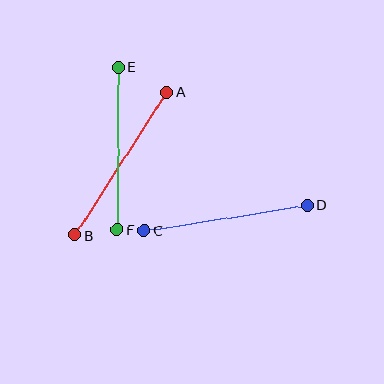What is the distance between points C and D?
The distance is approximately 165 pixels.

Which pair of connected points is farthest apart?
Points A and B are farthest apart.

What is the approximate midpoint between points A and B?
The midpoint is at approximately (121, 164) pixels.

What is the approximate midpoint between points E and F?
The midpoint is at approximately (118, 148) pixels.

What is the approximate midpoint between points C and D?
The midpoint is at approximately (226, 218) pixels.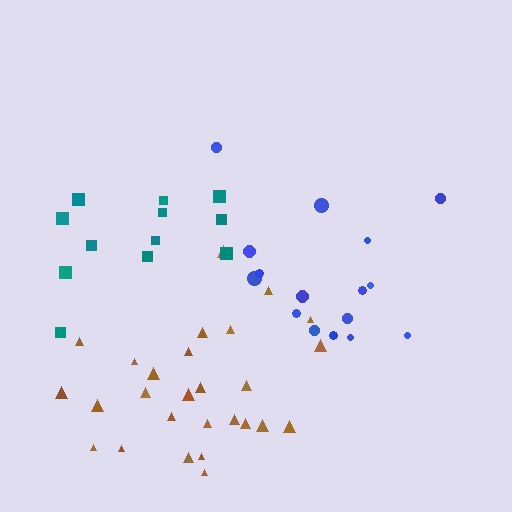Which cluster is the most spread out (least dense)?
Blue.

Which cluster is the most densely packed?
Brown.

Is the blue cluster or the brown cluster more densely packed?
Brown.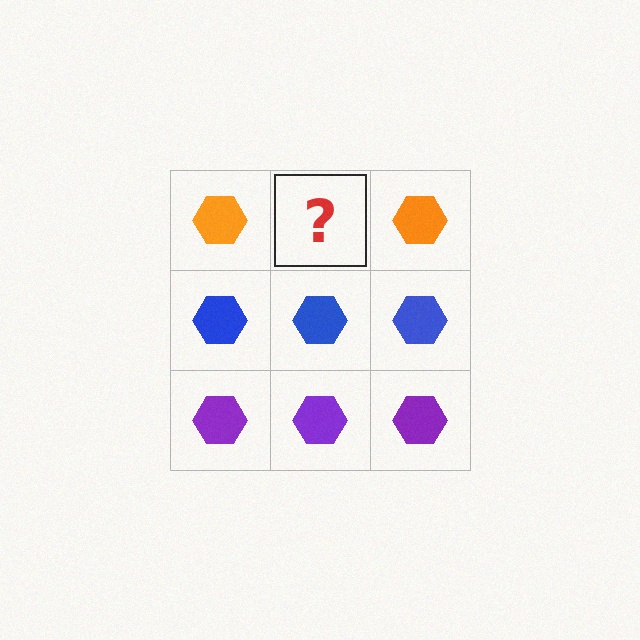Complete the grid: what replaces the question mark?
The question mark should be replaced with an orange hexagon.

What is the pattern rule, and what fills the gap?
The rule is that each row has a consistent color. The gap should be filled with an orange hexagon.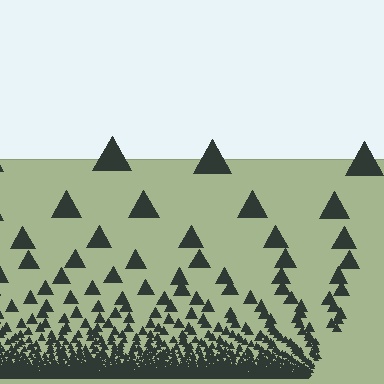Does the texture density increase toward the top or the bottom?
Density increases toward the bottom.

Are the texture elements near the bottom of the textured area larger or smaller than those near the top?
Smaller. The gradient is inverted — elements near the bottom are smaller and denser.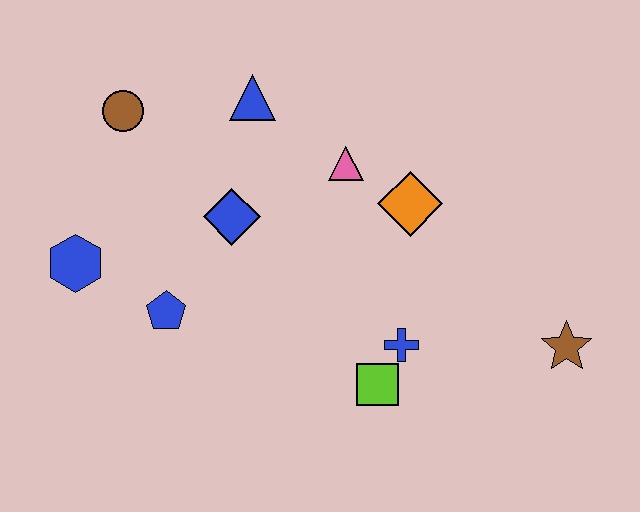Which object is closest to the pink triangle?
The orange diamond is closest to the pink triangle.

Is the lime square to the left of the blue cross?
Yes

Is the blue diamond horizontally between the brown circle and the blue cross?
Yes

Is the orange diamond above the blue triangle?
No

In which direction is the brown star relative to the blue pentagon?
The brown star is to the right of the blue pentagon.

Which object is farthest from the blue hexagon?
The brown star is farthest from the blue hexagon.